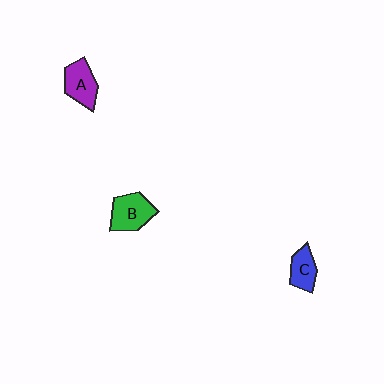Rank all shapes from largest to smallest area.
From largest to smallest: B (green), A (purple), C (blue).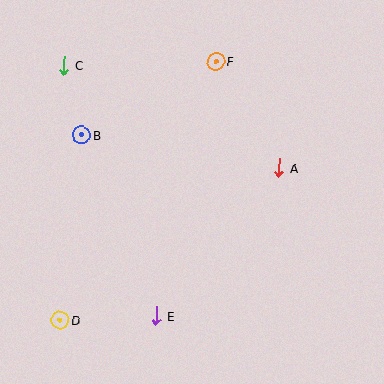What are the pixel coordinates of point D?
Point D is at (60, 320).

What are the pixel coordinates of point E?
Point E is at (156, 316).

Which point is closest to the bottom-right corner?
Point E is closest to the bottom-right corner.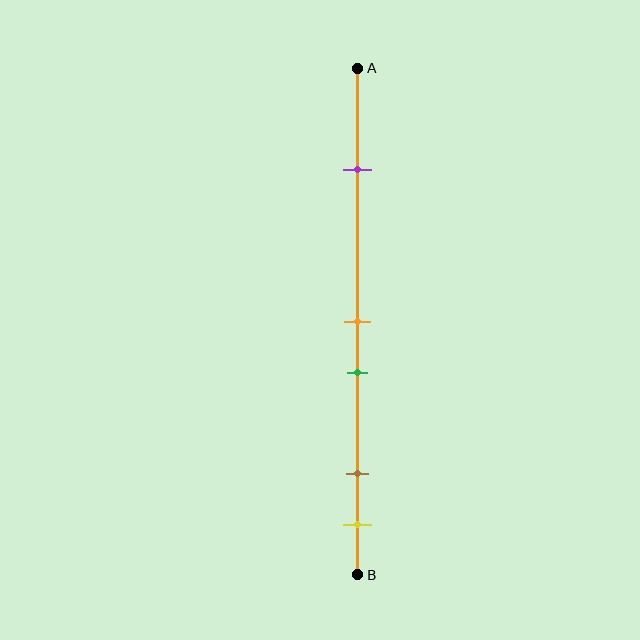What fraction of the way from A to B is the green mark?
The green mark is approximately 60% (0.6) of the way from A to B.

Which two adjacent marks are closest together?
The orange and green marks are the closest adjacent pair.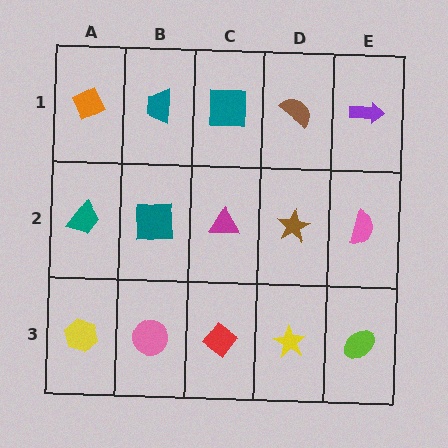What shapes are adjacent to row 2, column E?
A purple arrow (row 1, column E), a lime ellipse (row 3, column E), a brown star (row 2, column D).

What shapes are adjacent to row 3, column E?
A pink semicircle (row 2, column E), a yellow star (row 3, column D).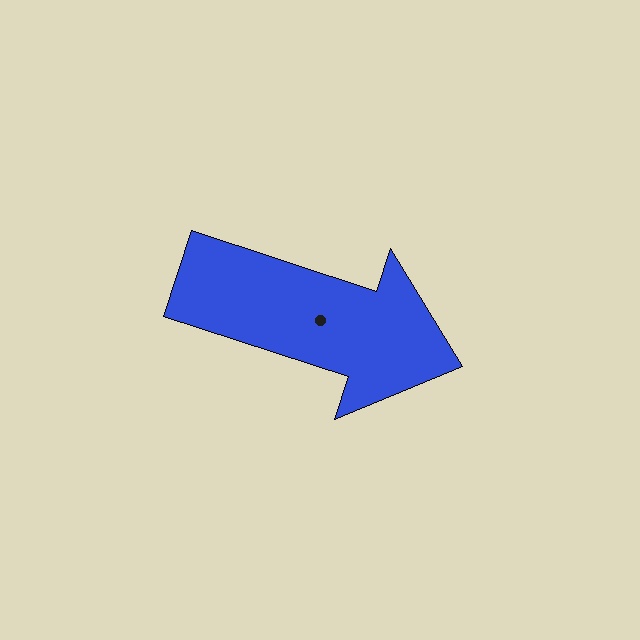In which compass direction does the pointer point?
East.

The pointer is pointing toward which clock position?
Roughly 4 o'clock.